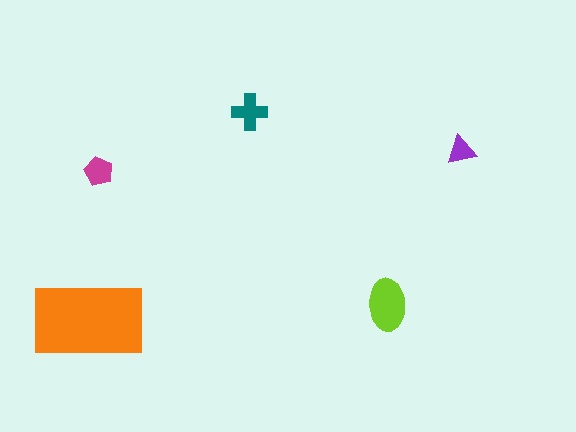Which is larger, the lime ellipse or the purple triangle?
The lime ellipse.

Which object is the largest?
The orange rectangle.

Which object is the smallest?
The purple triangle.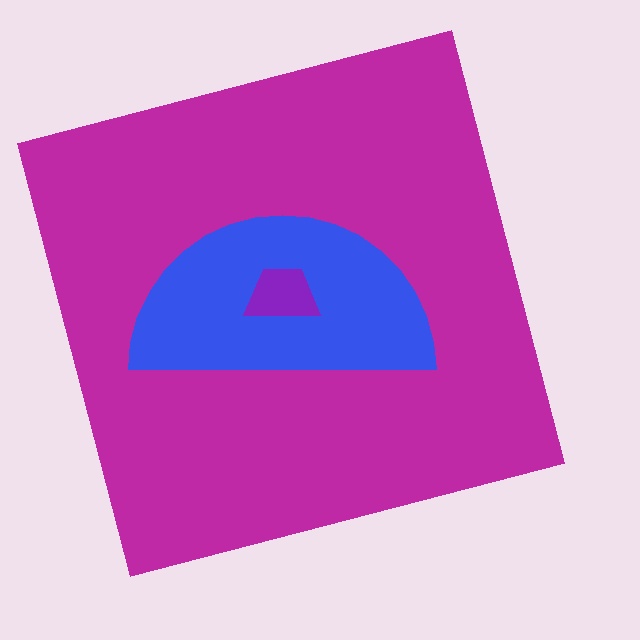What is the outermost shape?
The magenta square.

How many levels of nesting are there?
3.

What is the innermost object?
The purple trapezoid.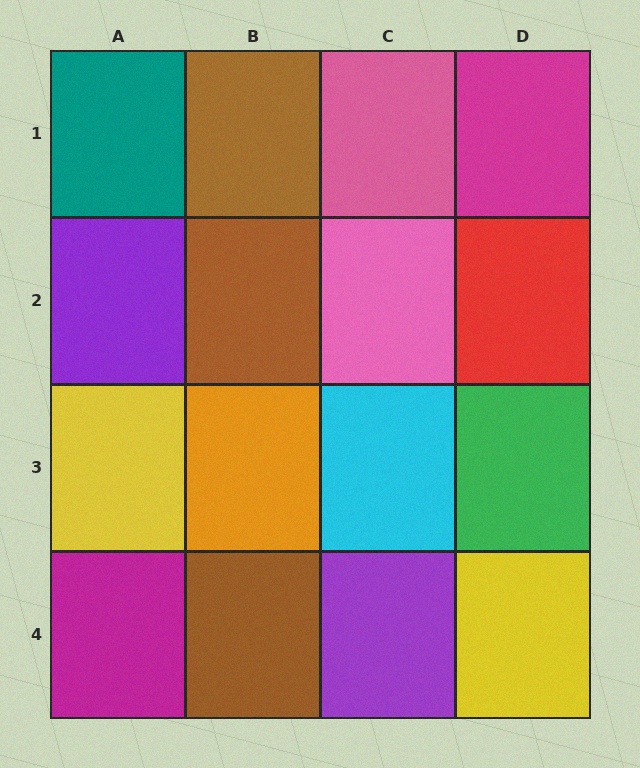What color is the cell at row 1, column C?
Pink.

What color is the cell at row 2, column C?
Pink.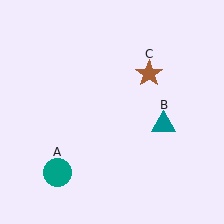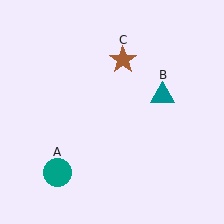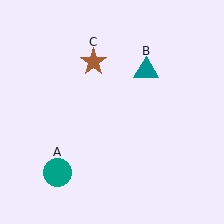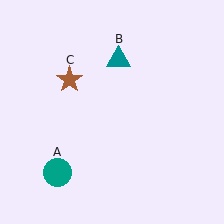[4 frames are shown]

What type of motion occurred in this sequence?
The teal triangle (object B), brown star (object C) rotated counterclockwise around the center of the scene.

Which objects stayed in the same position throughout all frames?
Teal circle (object A) remained stationary.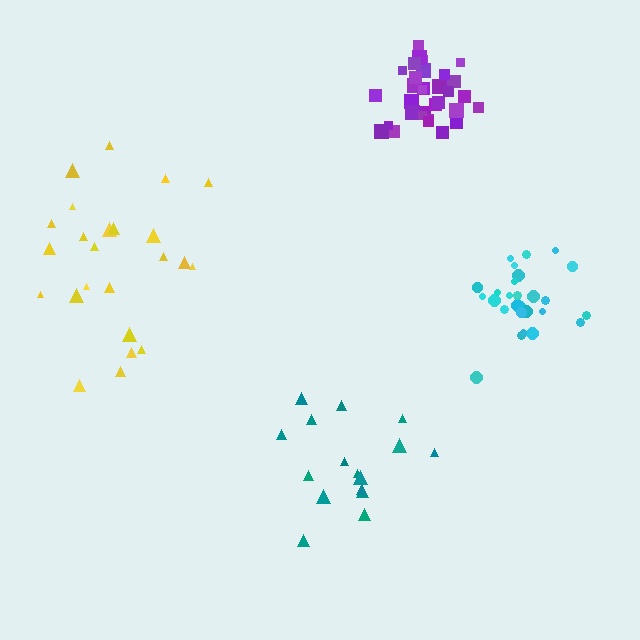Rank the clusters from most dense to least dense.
purple, cyan, teal, yellow.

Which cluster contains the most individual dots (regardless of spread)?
Purple (34).